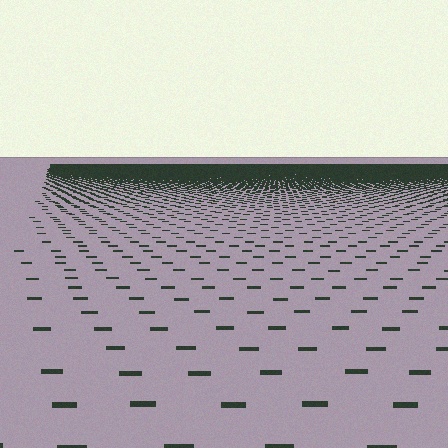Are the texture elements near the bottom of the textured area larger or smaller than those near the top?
Larger. Near the bottom, elements are closer to the viewer and appear at a bigger on-screen size.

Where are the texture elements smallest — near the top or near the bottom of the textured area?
Near the top.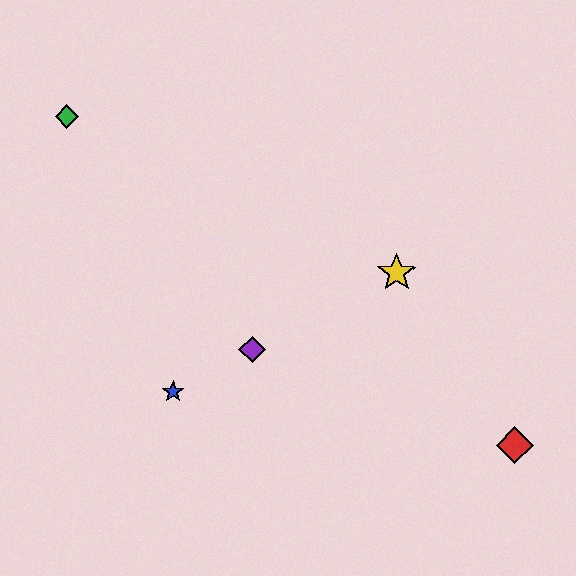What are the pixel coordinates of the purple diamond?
The purple diamond is at (252, 349).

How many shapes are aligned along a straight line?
3 shapes (the blue star, the yellow star, the purple diamond) are aligned along a straight line.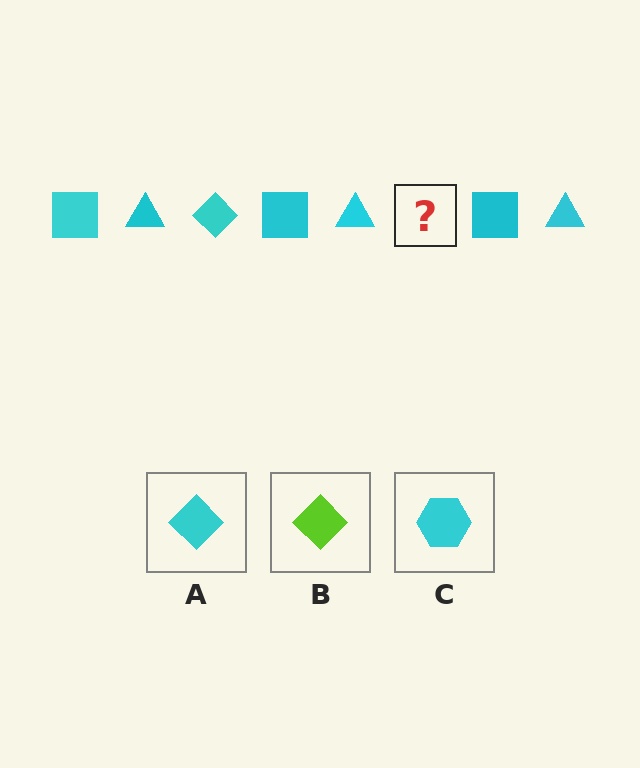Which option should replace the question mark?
Option A.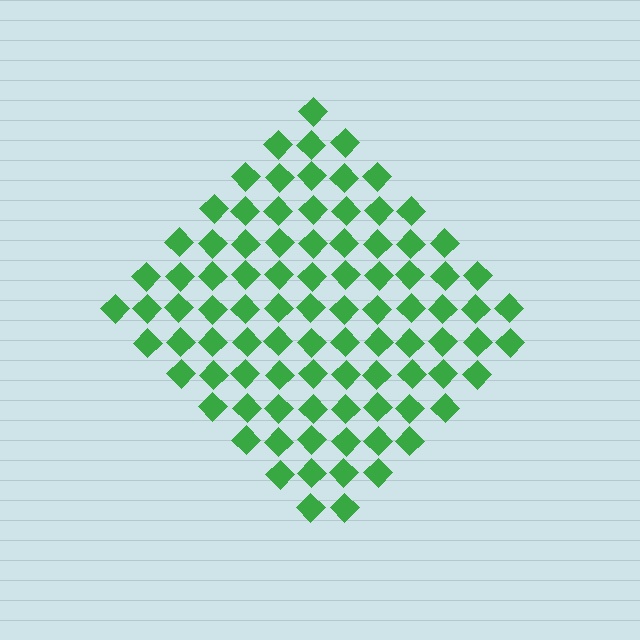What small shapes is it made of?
It is made of small diamonds.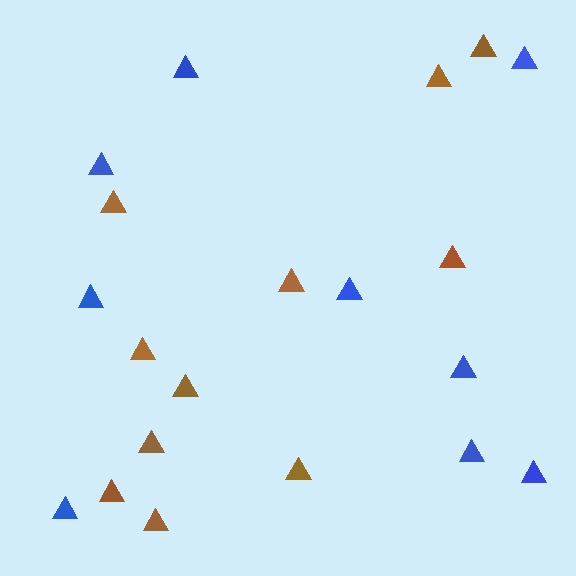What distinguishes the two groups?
There are 2 groups: one group of blue triangles (9) and one group of brown triangles (11).